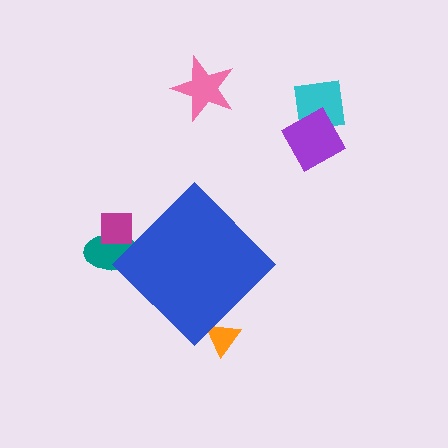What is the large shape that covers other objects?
A blue diamond.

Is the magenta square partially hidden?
Yes, the magenta square is partially hidden behind the blue diamond.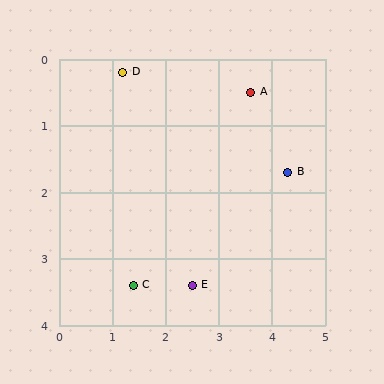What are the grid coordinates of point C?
Point C is at approximately (1.4, 3.4).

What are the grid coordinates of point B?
Point B is at approximately (4.3, 1.7).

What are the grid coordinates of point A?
Point A is at approximately (3.6, 0.5).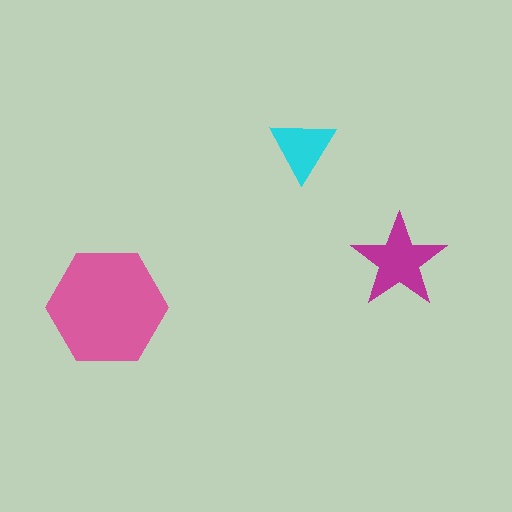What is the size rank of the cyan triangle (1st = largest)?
3rd.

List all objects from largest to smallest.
The pink hexagon, the magenta star, the cyan triangle.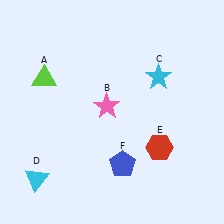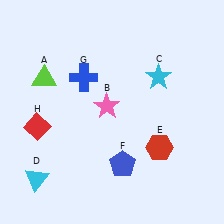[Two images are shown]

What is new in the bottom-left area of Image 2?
A red diamond (H) was added in the bottom-left area of Image 2.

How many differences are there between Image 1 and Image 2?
There are 2 differences between the two images.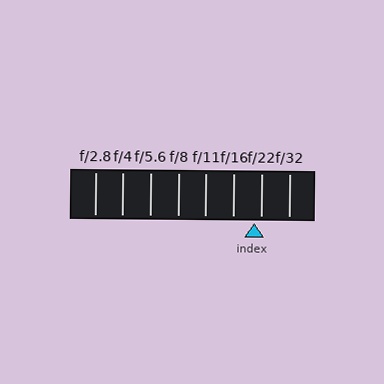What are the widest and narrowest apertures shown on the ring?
The widest aperture shown is f/2.8 and the narrowest is f/32.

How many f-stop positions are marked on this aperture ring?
There are 8 f-stop positions marked.